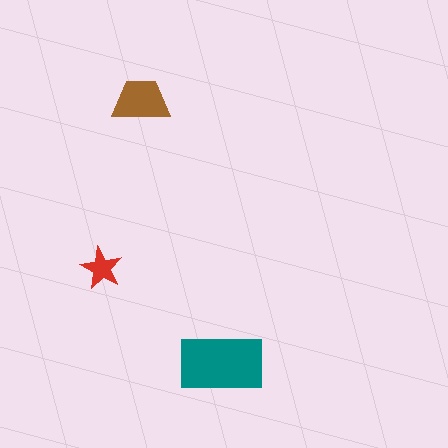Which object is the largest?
The teal rectangle.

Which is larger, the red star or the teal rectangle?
The teal rectangle.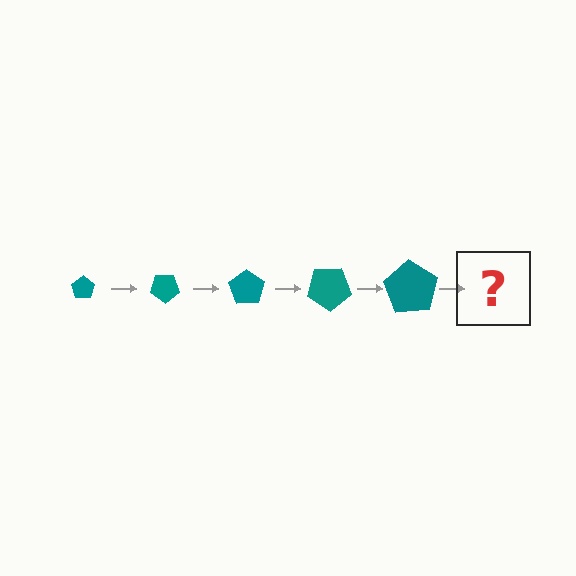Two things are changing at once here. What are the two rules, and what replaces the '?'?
The two rules are that the pentagon grows larger each step and it rotates 35 degrees each step. The '?' should be a pentagon, larger than the previous one and rotated 175 degrees from the start.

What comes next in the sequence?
The next element should be a pentagon, larger than the previous one and rotated 175 degrees from the start.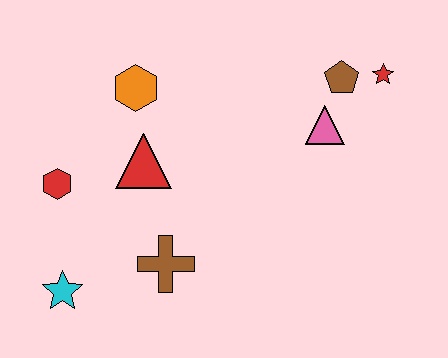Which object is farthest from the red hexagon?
The red star is farthest from the red hexagon.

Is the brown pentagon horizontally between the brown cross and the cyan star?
No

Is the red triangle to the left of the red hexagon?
No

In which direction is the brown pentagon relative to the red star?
The brown pentagon is to the left of the red star.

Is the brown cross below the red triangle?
Yes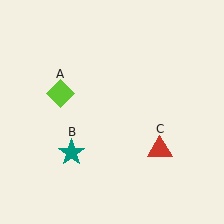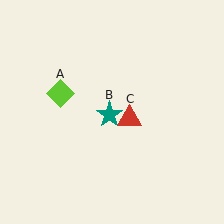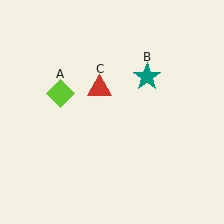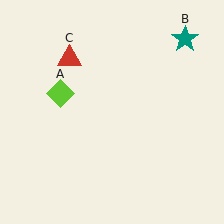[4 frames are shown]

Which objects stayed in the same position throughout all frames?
Lime diamond (object A) remained stationary.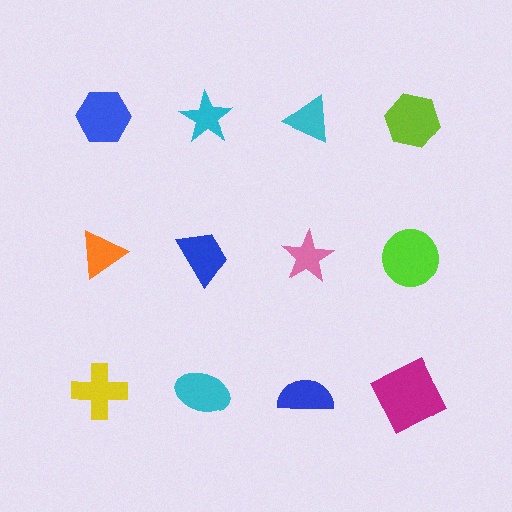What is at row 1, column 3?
A cyan triangle.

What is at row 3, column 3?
A blue semicircle.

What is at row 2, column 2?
A blue trapezoid.